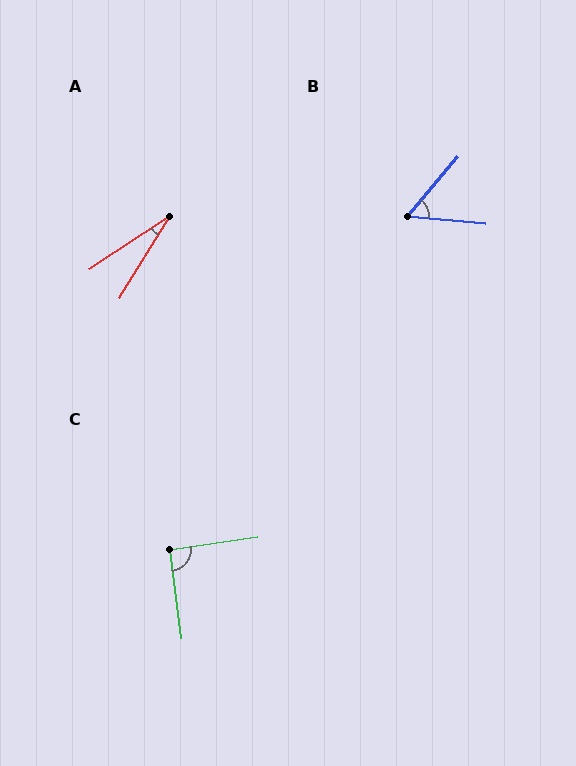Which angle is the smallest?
A, at approximately 25 degrees.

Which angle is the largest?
C, at approximately 91 degrees.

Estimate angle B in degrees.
Approximately 55 degrees.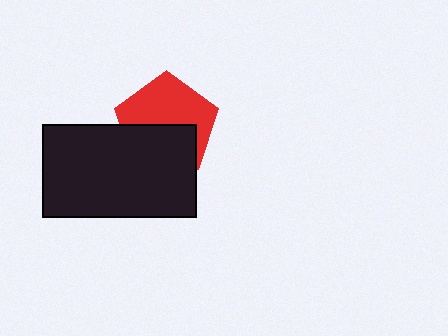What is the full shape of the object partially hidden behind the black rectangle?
The partially hidden object is a red pentagon.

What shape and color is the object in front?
The object in front is a black rectangle.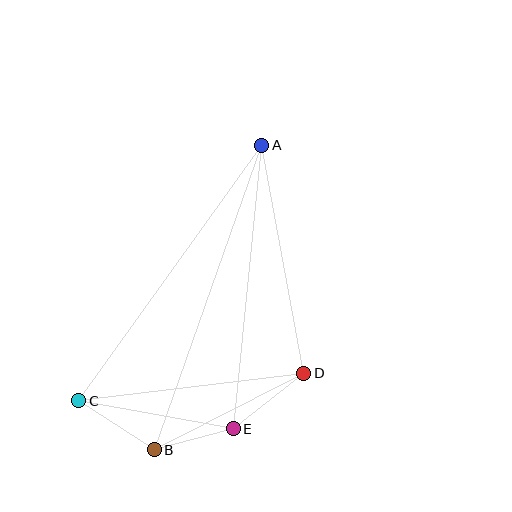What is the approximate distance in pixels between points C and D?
The distance between C and D is approximately 227 pixels.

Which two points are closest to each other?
Points B and E are closest to each other.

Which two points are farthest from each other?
Points A and B are farthest from each other.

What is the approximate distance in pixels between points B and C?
The distance between B and C is approximately 90 pixels.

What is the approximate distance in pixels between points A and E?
The distance between A and E is approximately 285 pixels.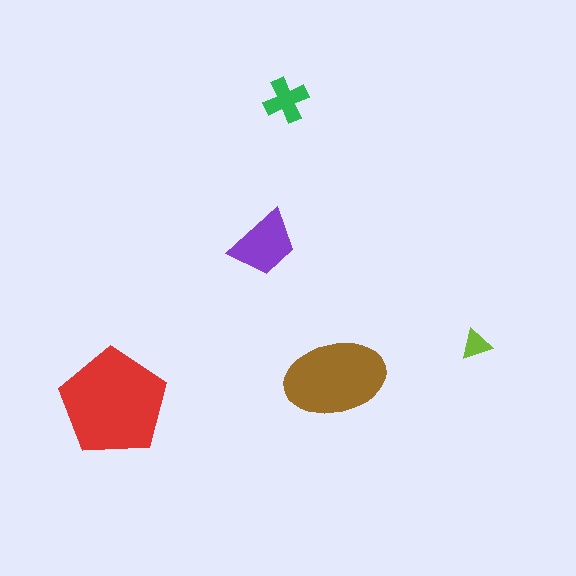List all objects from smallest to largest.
The lime triangle, the green cross, the purple trapezoid, the brown ellipse, the red pentagon.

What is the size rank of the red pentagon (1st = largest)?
1st.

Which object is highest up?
The green cross is topmost.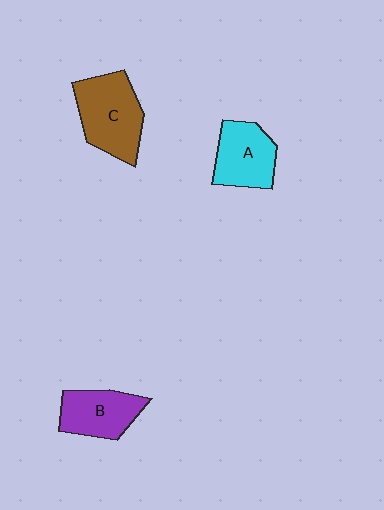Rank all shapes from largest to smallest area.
From largest to smallest: C (brown), A (cyan), B (purple).